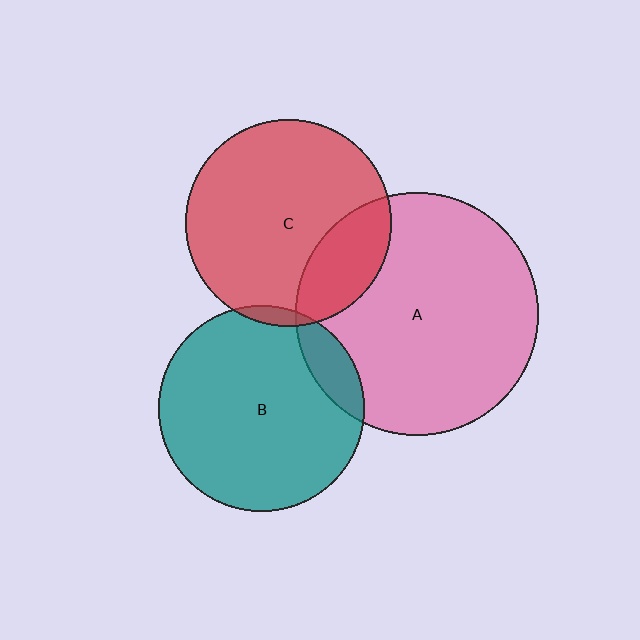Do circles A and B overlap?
Yes.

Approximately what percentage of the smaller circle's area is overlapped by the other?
Approximately 10%.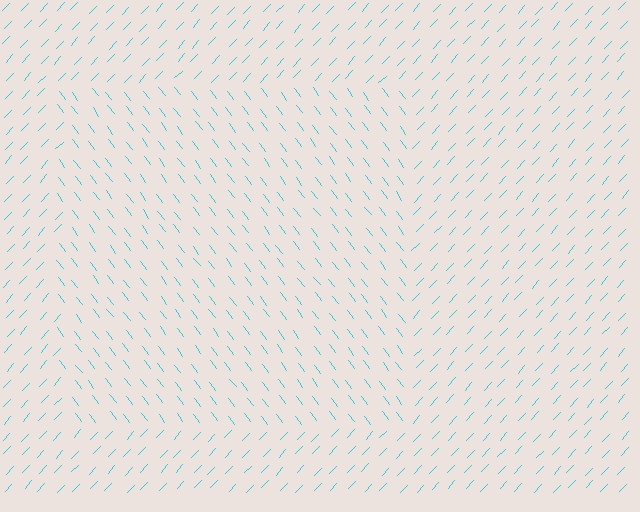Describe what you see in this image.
The image is filled with small cyan line segments. A rectangle region in the image has lines oriented differently from the surrounding lines, creating a visible texture boundary.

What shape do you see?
I see a rectangle.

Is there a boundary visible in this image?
Yes, there is a texture boundary formed by a change in line orientation.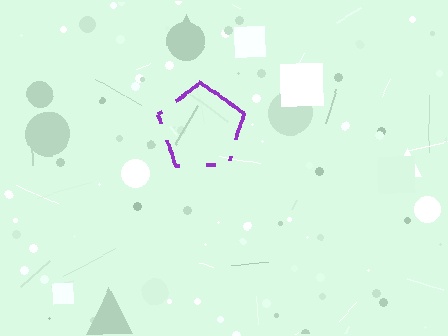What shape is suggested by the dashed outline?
The dashed outline suggests a pentagon.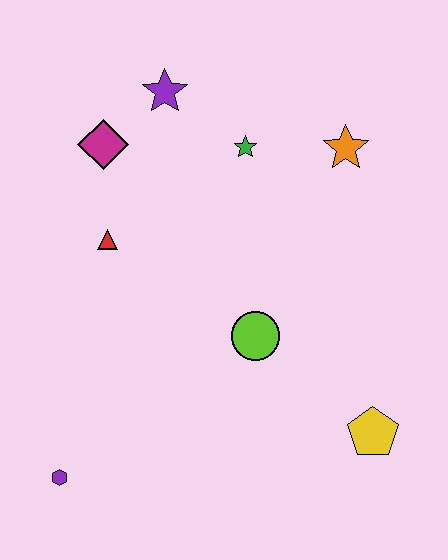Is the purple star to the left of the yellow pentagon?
Yes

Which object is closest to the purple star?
The magenta diamond is closest to the purple star.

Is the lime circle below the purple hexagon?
No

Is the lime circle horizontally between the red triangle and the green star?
No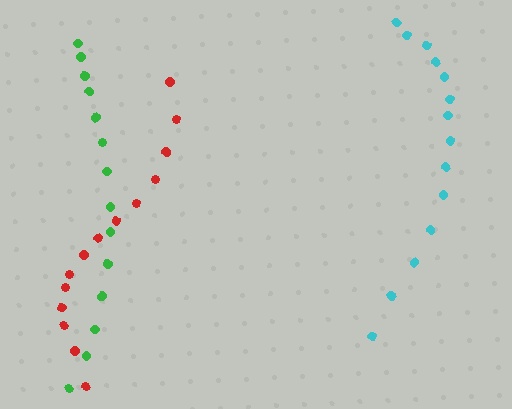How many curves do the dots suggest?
There are 3 distinct paths.